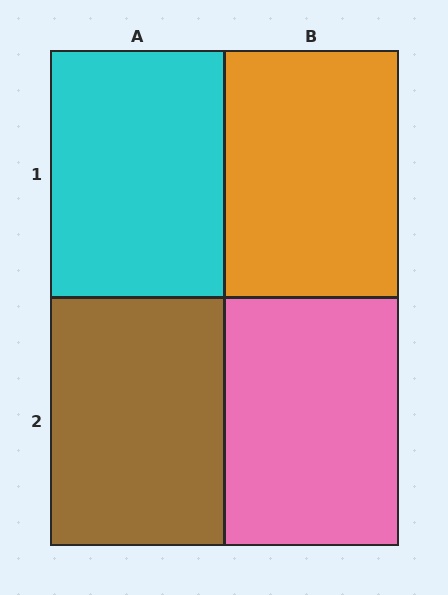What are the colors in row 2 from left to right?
Brown, pink.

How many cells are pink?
1 cell is pink.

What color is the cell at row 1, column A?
Cyan.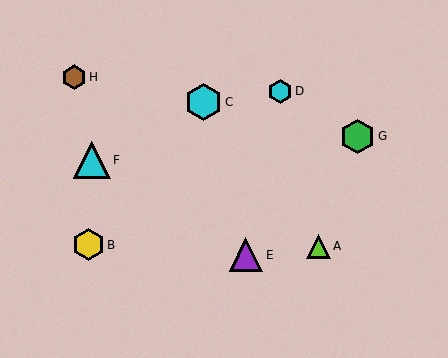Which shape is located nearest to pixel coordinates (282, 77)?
The cyan hexagon (labeled D) at (280, 91) is nearest to that location.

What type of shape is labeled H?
Shape H is a brown hexagon.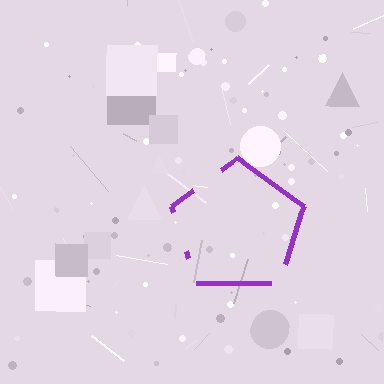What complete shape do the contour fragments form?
The contour fragments form a pentagon.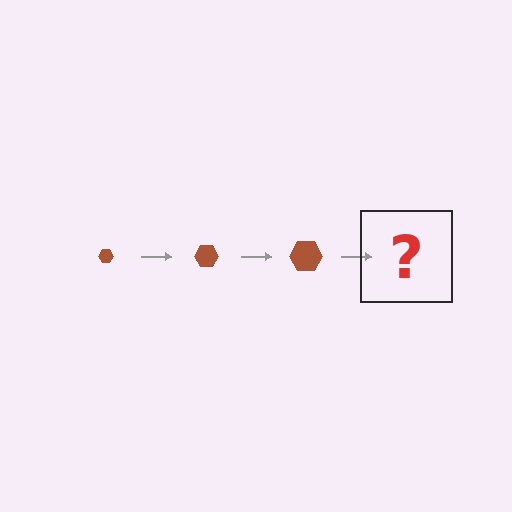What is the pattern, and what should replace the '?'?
The pattern is that the hexagon gets progressively larger each step. The '?' should be a brown hexagon, larger than the previous one.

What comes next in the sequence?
The next element should be a brown hexagon, larger than the previous one.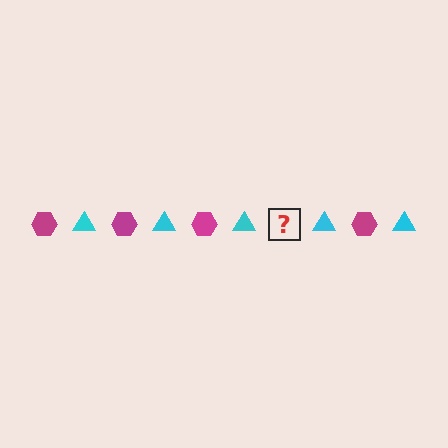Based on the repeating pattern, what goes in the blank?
The blank should be a magenta hexagon.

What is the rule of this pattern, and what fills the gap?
The rule is that the pattern alternates between magenta hexagon and cyan triangle. The gap should be filled with a magenta hexagon.